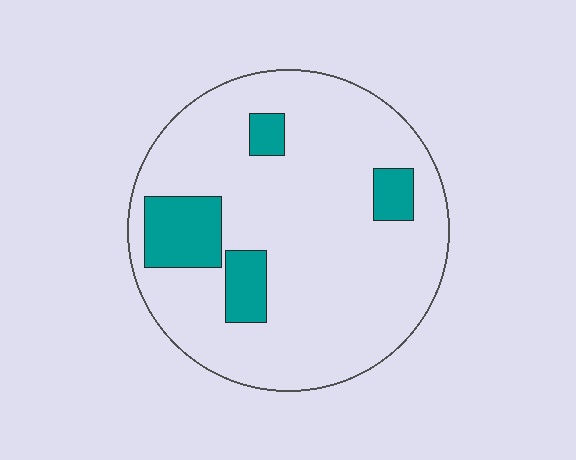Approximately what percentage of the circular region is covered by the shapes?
Approximately 15%.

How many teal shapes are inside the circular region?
4.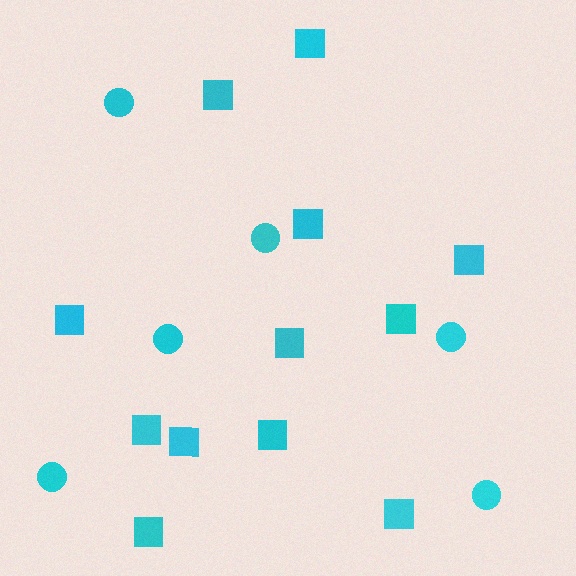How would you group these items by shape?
There are 2 groups: one group of circles (6) and one group of squares (12).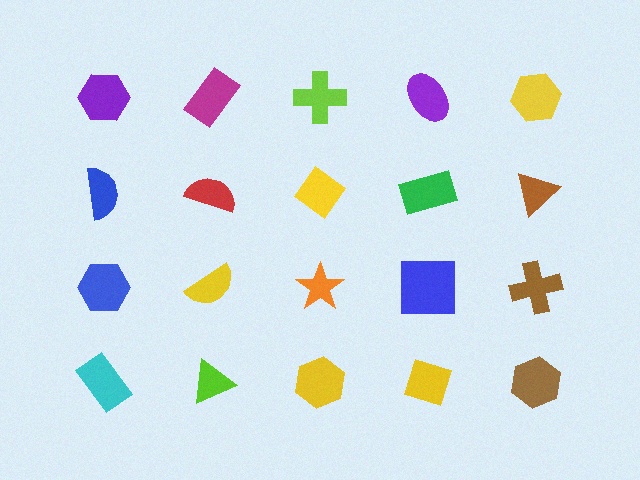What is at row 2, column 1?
A blue semicircle.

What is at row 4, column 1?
A cyan rectangle.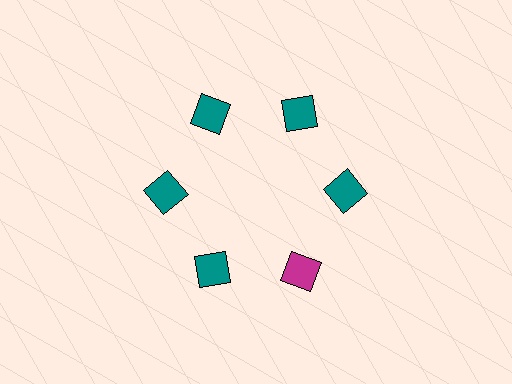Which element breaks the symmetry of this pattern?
The magenta diamond at roughly the 5 o'clock position breaks the symmetry. All other shapes are teal diamonds.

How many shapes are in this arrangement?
There are 6 shapes arranged in a ring pattern.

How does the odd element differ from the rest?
It has a different color: magenta instead of teal.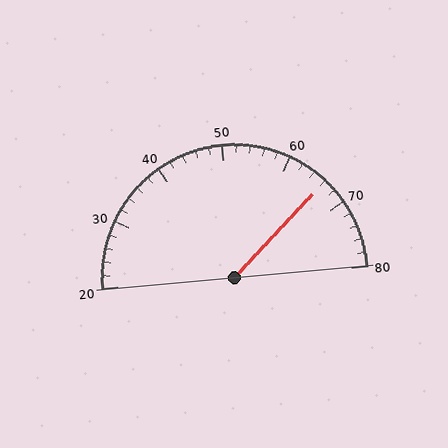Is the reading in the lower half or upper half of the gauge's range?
The reading is in the upper half of the range (20 to 80).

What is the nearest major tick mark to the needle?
The nearest major tick mark is 70.